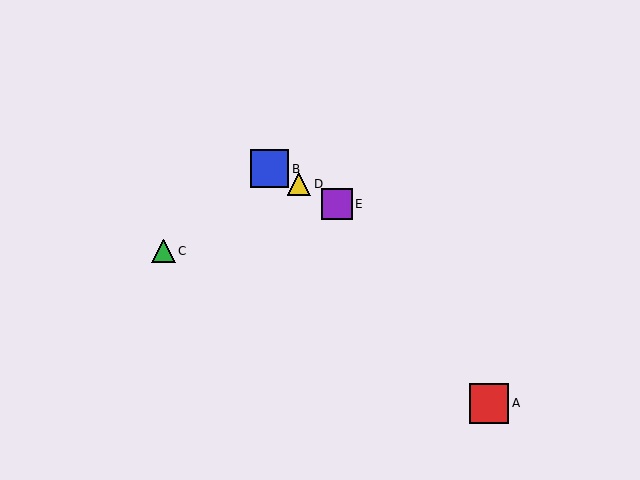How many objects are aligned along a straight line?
3 objects (B, D, E) are aligned along a straight line.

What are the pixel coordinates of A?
Object A is at (489, 403).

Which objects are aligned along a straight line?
Objects B, D, E are aligned along a straight line.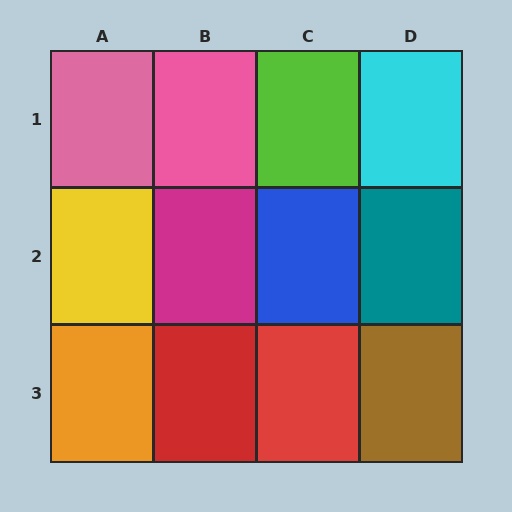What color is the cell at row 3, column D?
Brown.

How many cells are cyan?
1 cell is cyan.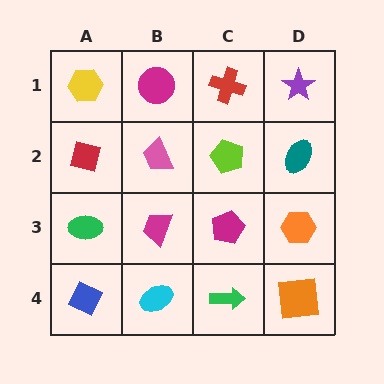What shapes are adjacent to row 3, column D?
A teal ellipse (row 2, column D), an orange square (row 4, column D), a magenta pentagon (row 3, column C).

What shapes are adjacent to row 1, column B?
A pink trapezoid (row 2, column B), a yellow hexagon (row 1, column A), a red cross (row 1, column C).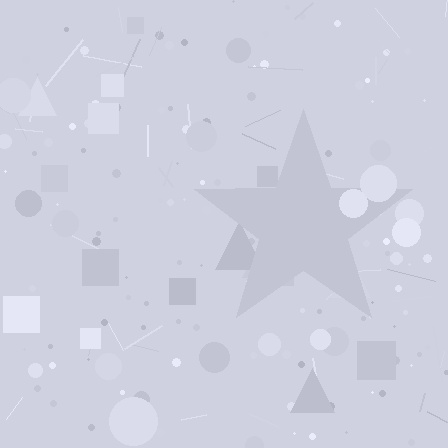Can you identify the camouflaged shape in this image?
The camouflaged shape is a star.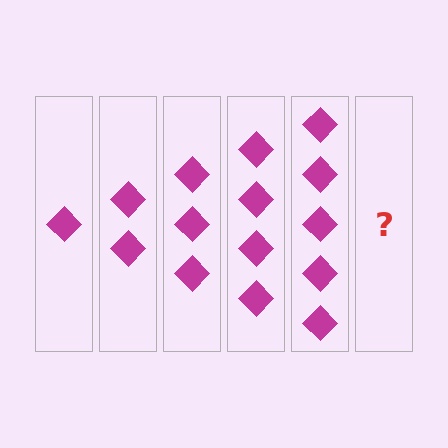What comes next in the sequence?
The next element should be 6 diamonds.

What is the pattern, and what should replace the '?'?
The pattern is that each step adds one more diamond. The '?' should be 6 diamonds.